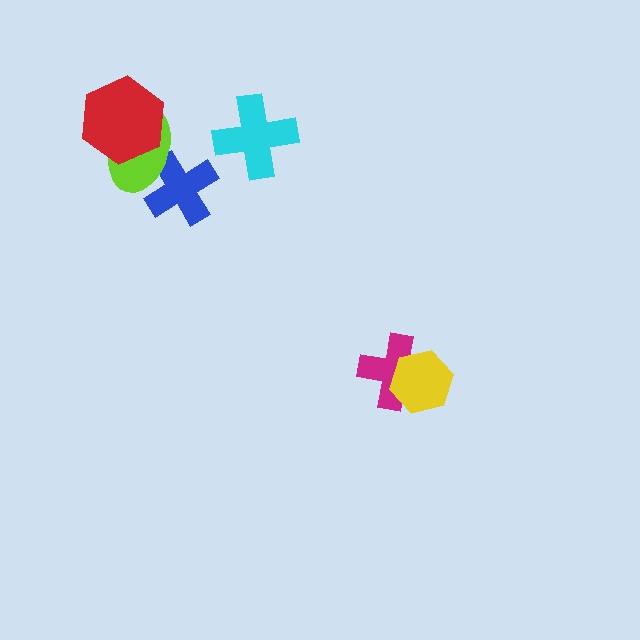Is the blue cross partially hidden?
Yes, it is partially covered by another shape.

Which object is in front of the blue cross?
The lime ellipse is in front of the blue cross.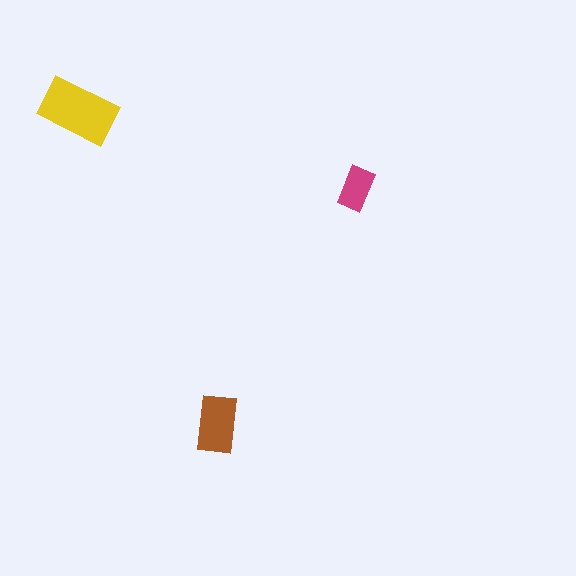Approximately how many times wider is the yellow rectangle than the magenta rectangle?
About 2 times wider.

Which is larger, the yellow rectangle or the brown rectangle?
The yellow one.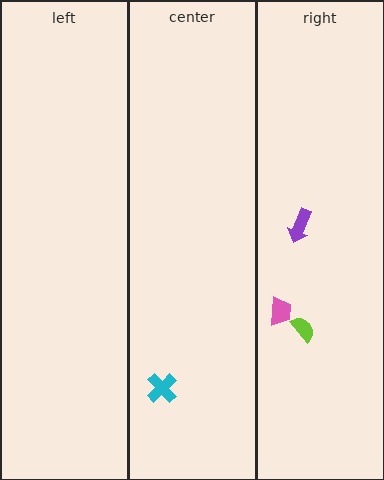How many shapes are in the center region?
1.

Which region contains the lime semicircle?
The right region.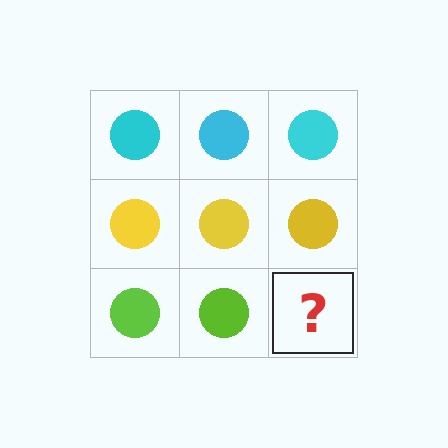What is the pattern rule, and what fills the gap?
The rule is that each row has a consistent color. The gap should be filled with a lime circle.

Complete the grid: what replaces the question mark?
The question mark should be replaced with a lime circle.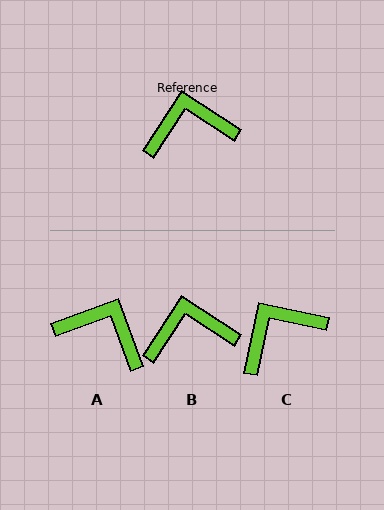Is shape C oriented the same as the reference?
No, it is off by about 21 degrees.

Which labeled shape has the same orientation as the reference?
B.